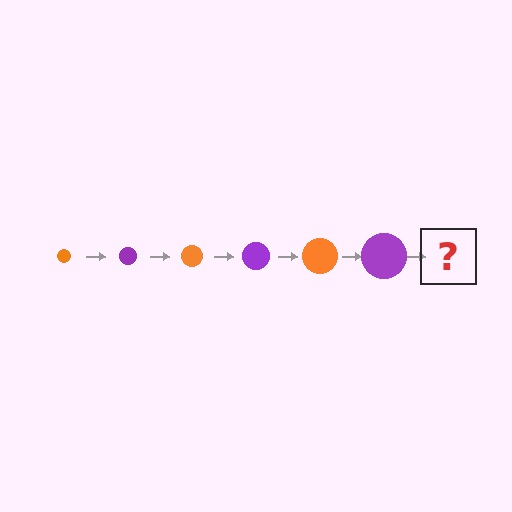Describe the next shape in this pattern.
It should be an orange circle, larger than the previous one.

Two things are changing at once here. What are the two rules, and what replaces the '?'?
The two rules are that the circle grows larger each step and the color cycles through orange and purple. The '?' should be an orange circle, larger than the previous one.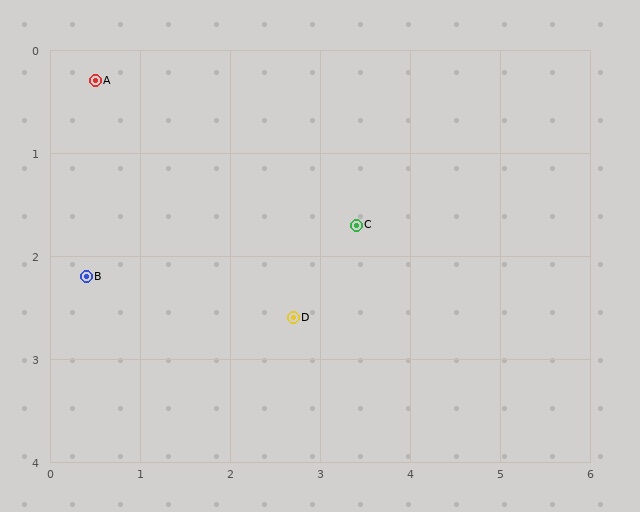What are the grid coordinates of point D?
Point D is at approximately (2.7, 2.6).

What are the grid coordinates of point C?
Point C is at approximately (3.4, 1.7).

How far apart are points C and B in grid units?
Points C and B are about 3.0 grid units apart.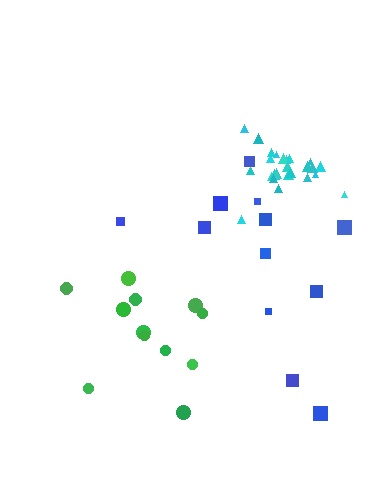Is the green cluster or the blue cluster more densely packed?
Green.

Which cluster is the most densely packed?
Cyan.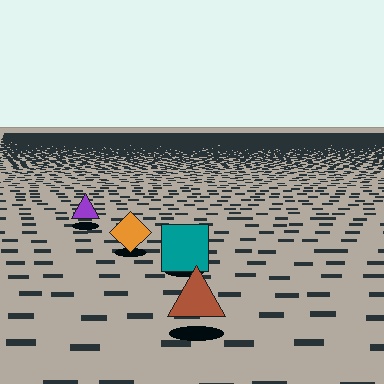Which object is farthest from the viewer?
The purple triangle is farthest from the viewer. It appears smaller and the ground texture around it is denser.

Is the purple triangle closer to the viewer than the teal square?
No. The teal square is closer — you can tell from the texture gradient: the ground texture is coarser near it.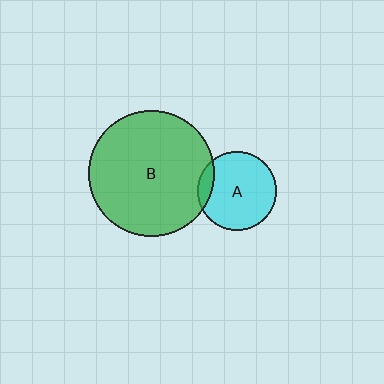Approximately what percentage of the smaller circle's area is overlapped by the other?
Approximately 10%.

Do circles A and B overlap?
Yes.